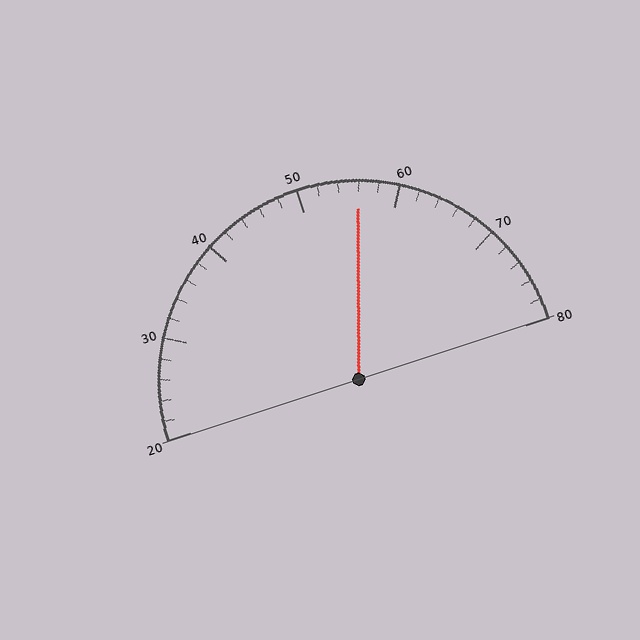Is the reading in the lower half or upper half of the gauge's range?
The reading is in the upper half of the range (20 to 80).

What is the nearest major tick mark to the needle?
The nearest major tick mark is 60.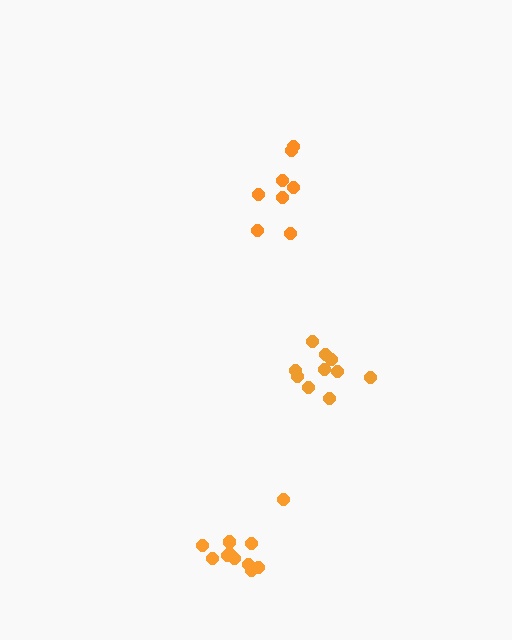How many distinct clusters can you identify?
There are 3 distinct clusters.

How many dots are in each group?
Group 1: 8 dots, Group 2: 11 dots, Group 3: 10 dots (29 total).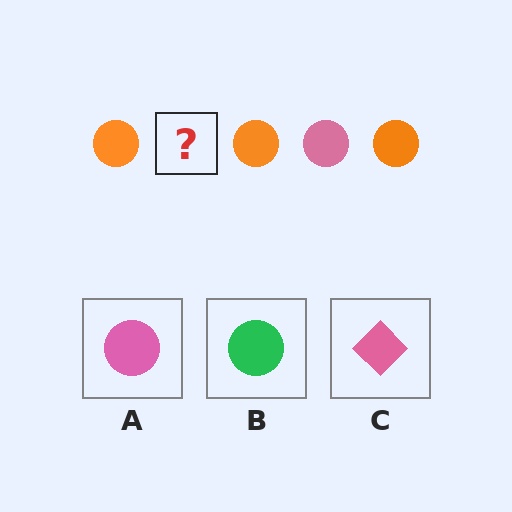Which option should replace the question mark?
Option A.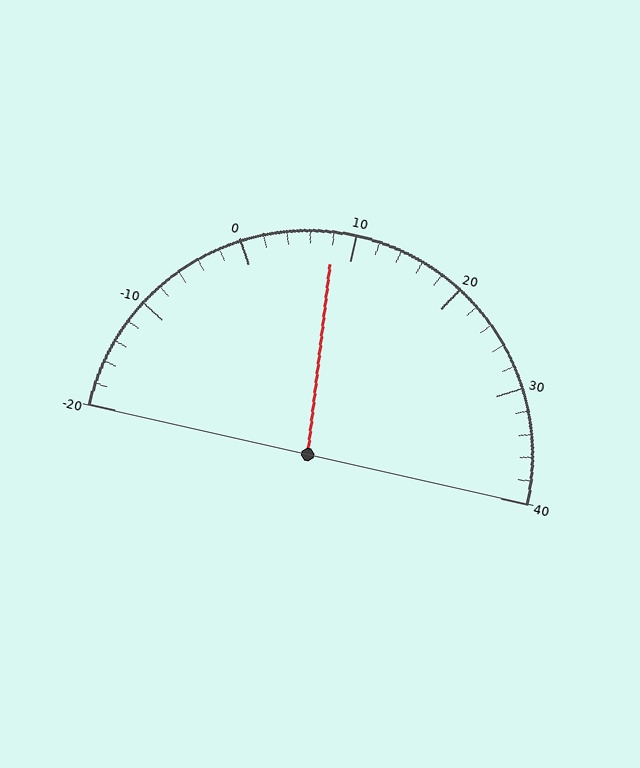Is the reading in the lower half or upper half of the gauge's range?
The reading is in the lower half of the range (-20 to 40).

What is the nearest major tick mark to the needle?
The nearest major tick mark is 10.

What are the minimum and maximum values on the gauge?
The gauge ranges from -20 to 40.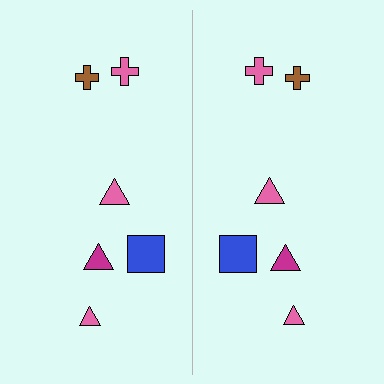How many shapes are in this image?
There are 12 shapes in this image.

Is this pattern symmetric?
Yes, this pattern has bilateral (reflection) symmetry.